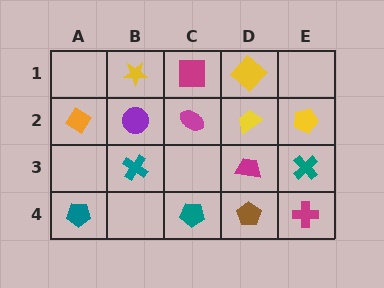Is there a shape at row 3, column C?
No, that cell is empty.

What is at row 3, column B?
A teal cross.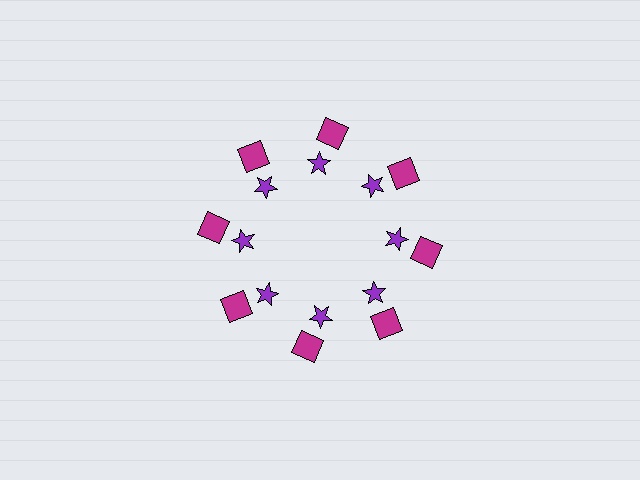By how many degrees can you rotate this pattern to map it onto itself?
The pattern maps onto itself every 45 degrees of rotation.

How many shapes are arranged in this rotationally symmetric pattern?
There are 16 shapes, arranged in 8 groups of 2.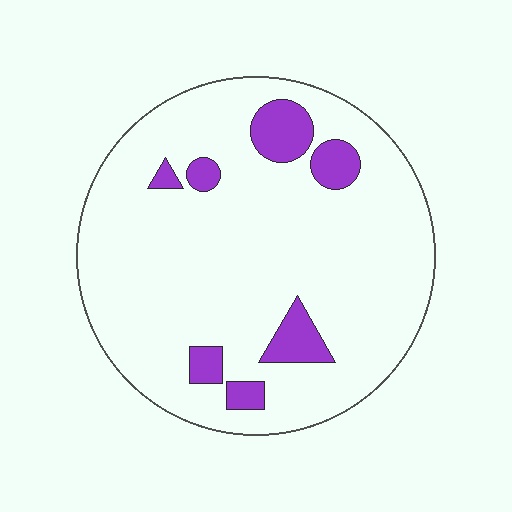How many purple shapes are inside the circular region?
7.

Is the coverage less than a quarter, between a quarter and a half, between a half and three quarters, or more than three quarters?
Less than a quarter.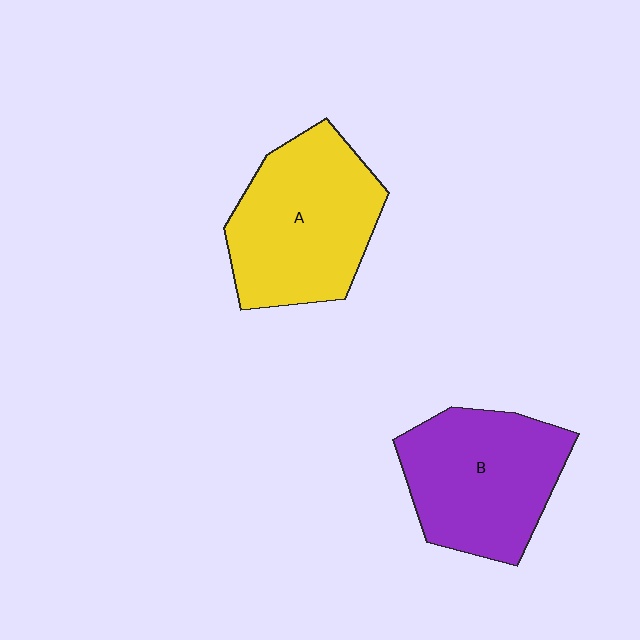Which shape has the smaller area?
Shape B (purple).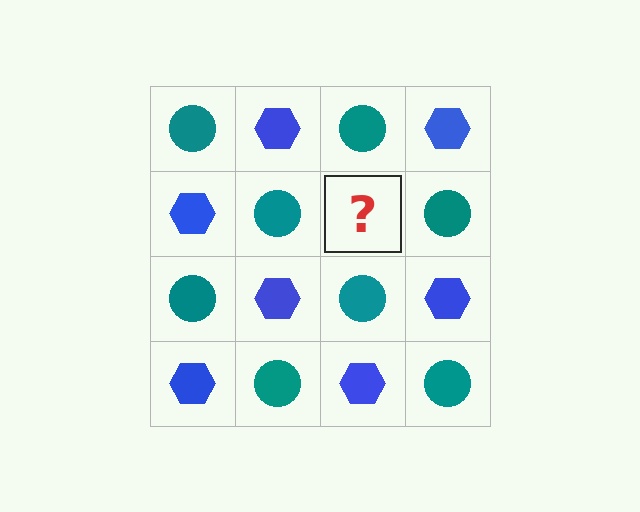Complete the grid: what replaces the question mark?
The question mark should be replaced with a blue hexagon.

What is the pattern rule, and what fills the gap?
The rule is that it alternates teal circle and blue hexagon in a checkerboard pattern. The gap should be filled with a blue hexagon.